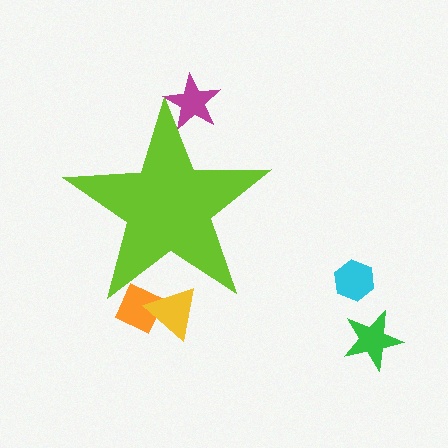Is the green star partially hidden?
No, the green star is fully visible.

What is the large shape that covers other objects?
A lime star.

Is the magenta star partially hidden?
Yes, the magenta star is partially hidden behind the lime star.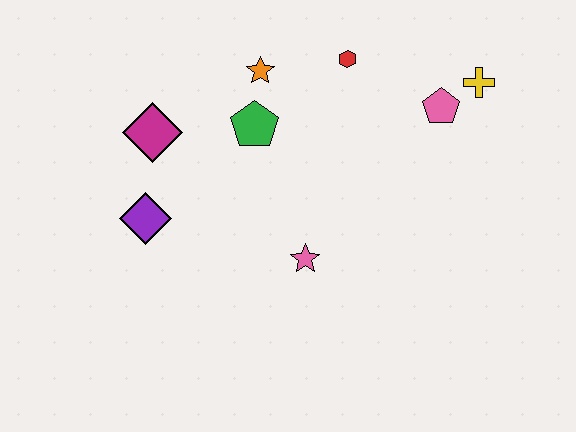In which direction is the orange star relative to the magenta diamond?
The orange star is to the right of the magenta diamond.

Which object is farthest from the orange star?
The yellow cross is farthest from the orange star.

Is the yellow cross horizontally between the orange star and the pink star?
No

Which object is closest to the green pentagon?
The orange star is closest to the green pentagon.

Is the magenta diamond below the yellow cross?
Yes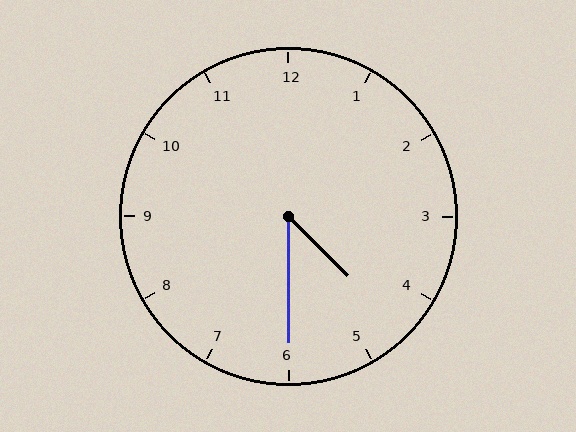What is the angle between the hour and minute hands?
Approximately 45 degrees.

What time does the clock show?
4:30.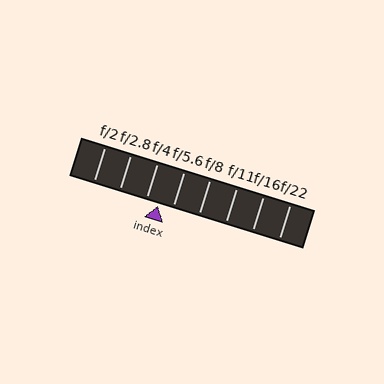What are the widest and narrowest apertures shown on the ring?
The widest aperture shown is f/2 and the narrowest is f/22.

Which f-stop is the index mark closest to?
The index mark is closest to f/4.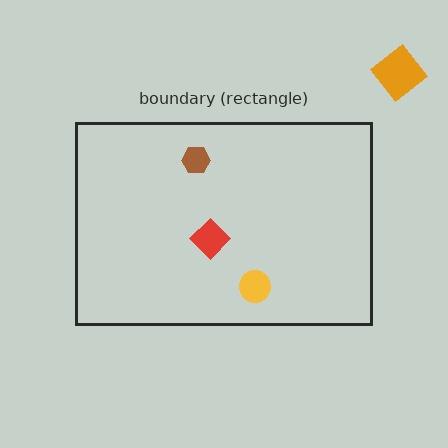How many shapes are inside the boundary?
3 inside, 1 outside.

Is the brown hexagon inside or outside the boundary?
Inside.